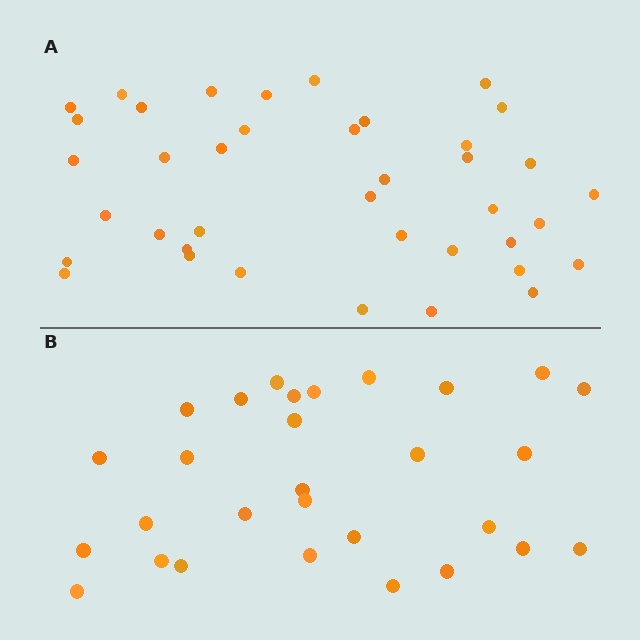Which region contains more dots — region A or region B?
Region A (the top region) has more dots.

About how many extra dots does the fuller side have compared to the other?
Region A has roughly 10 or so more dots than region B.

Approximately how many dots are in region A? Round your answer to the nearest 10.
About 40 dots. (The exact count is 39, which rounds to 40.)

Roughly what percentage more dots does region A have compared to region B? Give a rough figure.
About 35% more.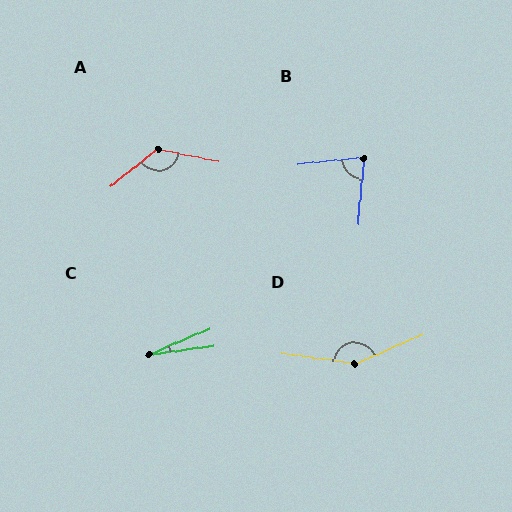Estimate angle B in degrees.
Approximately 79 degrees.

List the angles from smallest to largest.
C (16°), B (79°), A (131°), D (149°).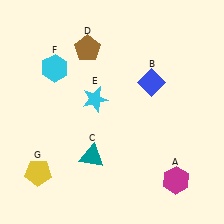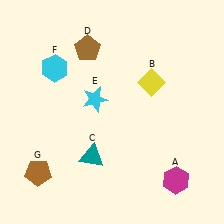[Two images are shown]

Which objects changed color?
B changed from blue to yellow. G changed from yellow to brown.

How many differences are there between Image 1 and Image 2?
There are 2 differences between the two images.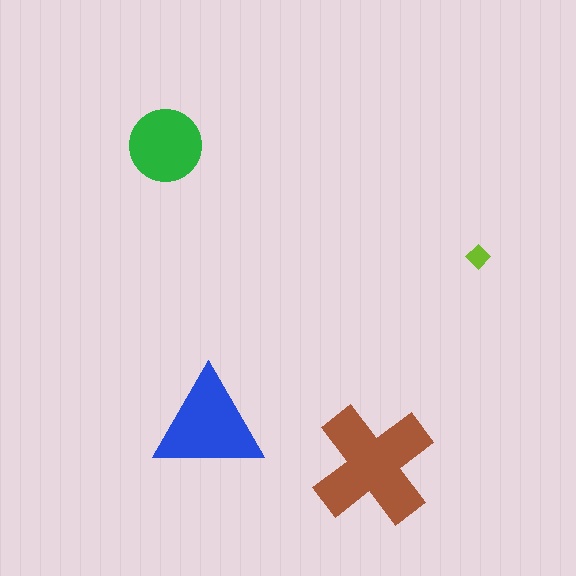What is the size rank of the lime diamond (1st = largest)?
4th.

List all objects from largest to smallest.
The brown cross, the blue triangle, the green circle, the lime diamond.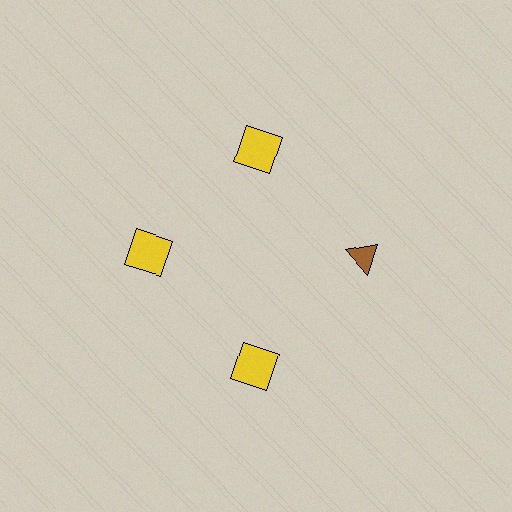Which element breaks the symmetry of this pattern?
The brown triangle at roughly the 3 o'clock position breaks the symmetry. All other shapes are yellow squares.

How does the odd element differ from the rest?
It differs in both color (brown instead of yellow) and shape (triangle instead of square).